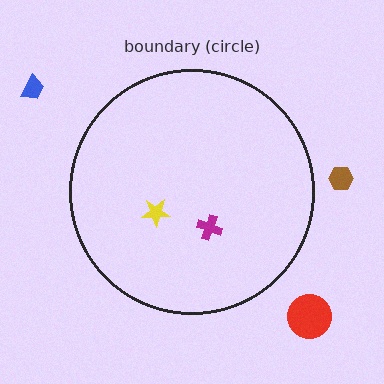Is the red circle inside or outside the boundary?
Outside.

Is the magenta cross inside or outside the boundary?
Inside.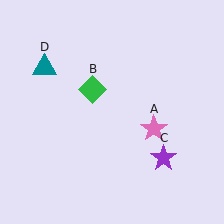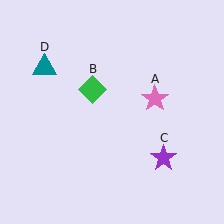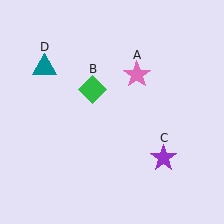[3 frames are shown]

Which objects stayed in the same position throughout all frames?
Green diamond (object B) and purple star (object C) and teal triangle (object D) remained stationary.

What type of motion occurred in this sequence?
The pink star (object A) rotated counterclockwise around the center of the scene.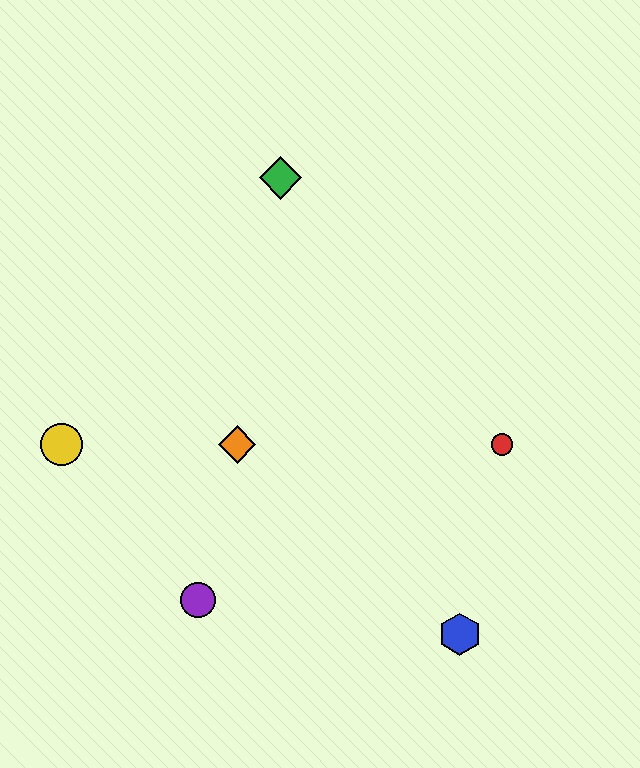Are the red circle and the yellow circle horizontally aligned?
Yes, both are at y≈445.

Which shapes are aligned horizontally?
The red circle, the yellow circle, the orange diamond are aligned horizontally.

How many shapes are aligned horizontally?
3 shapes (the red circle, the yellow circle, the orange diamond) are aligned horizontally.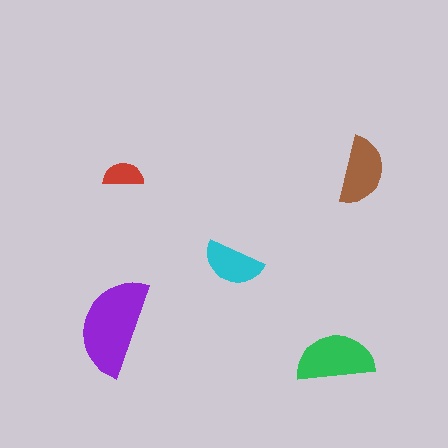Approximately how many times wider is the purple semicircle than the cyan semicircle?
About 1.5 times wider.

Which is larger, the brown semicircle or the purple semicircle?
The purple one.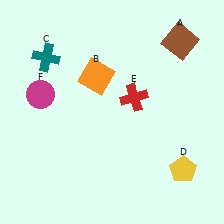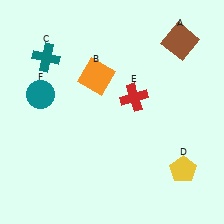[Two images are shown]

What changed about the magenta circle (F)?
In Image 1, F is magenta. In Image 2, it changed to teal.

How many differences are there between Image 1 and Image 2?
There is 1 difference between the two images.